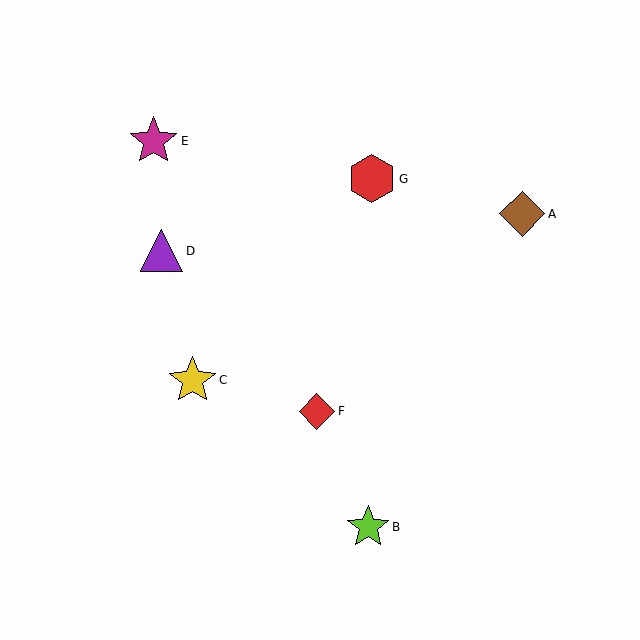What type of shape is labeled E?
Shape E is a magenta star.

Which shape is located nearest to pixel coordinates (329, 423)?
The red diamond (labeled F) at (317, 411) is nearest to that location.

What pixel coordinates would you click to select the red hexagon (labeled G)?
Click at (372, 179) to select the red hexagon G.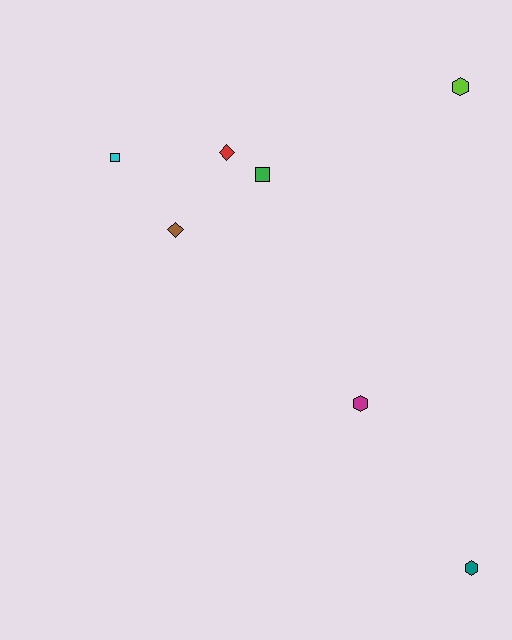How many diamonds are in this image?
There are 2 diamonds.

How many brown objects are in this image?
There is 1 brown object.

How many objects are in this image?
There are 7 objects.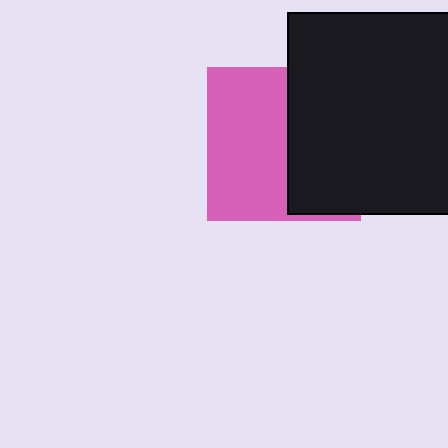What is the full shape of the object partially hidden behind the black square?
The partially hidden object is a pink square.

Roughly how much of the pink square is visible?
About half of it is visible (roughly 54%).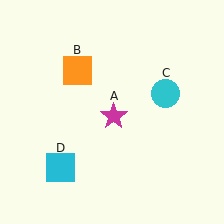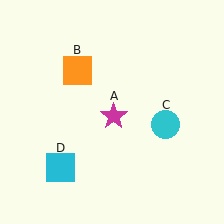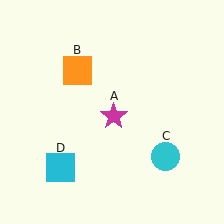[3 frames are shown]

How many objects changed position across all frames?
1 object changed position: cyan circle (object C).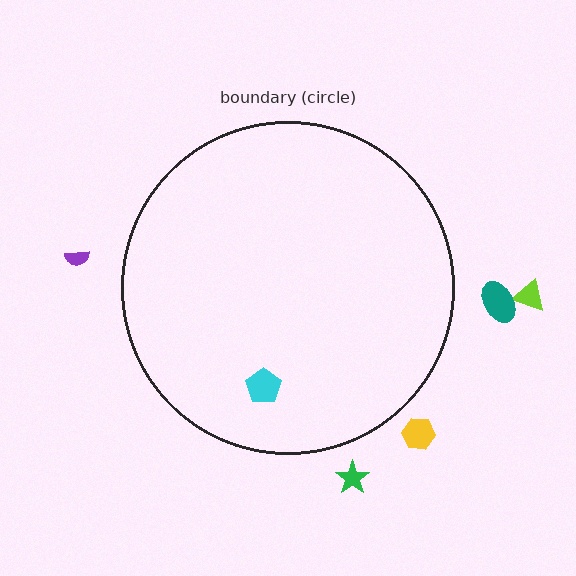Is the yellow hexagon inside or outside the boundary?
Outside.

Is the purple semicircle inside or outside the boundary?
Outside.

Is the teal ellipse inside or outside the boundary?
Outside.